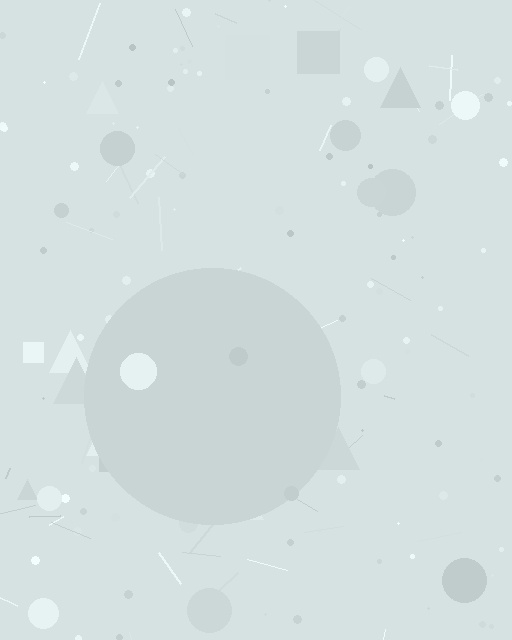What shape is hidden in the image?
A circle is hidden in the image.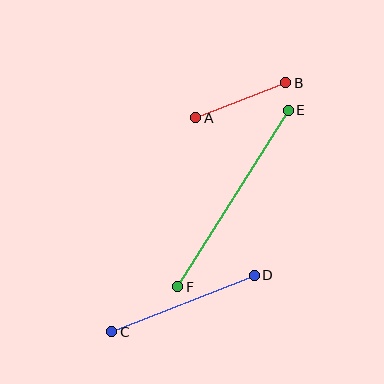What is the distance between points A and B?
The distance is approximately 97 pixels.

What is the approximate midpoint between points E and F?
The midpoint is at approximately (233, 199) pixels.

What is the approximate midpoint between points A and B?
The midpoint is at approximately (241, 100) pixels.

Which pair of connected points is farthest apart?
Points E and F are farthest apart.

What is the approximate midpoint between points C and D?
The midpoint is at approximately (183, 304) pixels.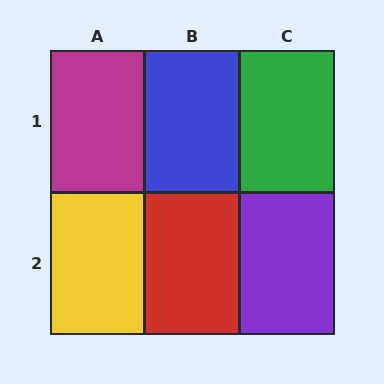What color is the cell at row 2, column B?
Red.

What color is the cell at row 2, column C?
Purple.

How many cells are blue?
1 cell is blue.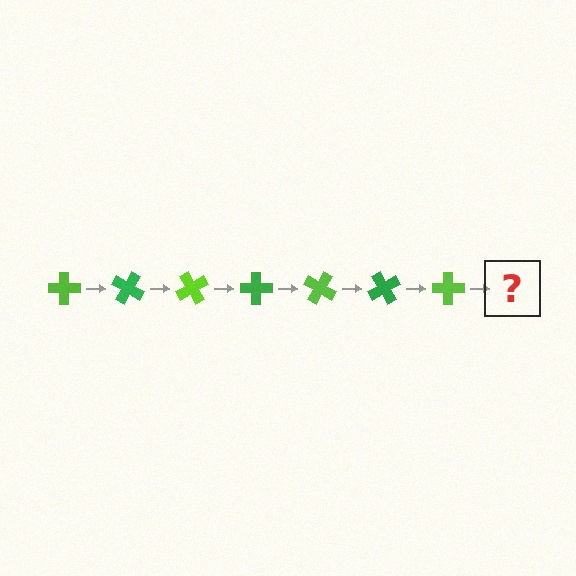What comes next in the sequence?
The next element should be a green cross, rotated 210 degrees from the start.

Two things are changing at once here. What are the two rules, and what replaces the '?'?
The two rules are that it rotates 30 degrees each step and the color cycles through lime and green. The '?' should be a green cross, rotated 210 degrees from the start.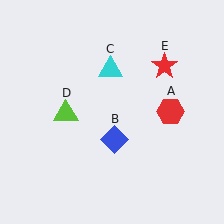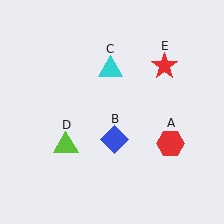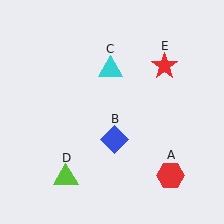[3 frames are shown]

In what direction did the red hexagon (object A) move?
The red hexagon (object A) moved down.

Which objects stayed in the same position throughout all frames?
Blue diamond (object B) and cyan triangle (object C) and red star (object E) remained stationary.